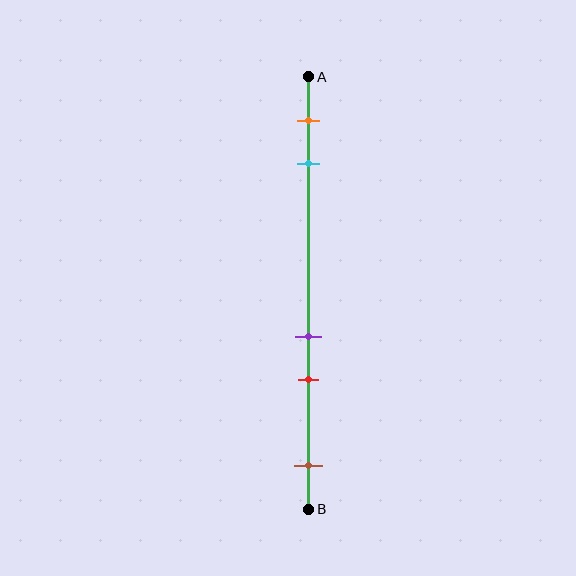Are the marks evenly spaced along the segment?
No, the marks are not evenly spaced.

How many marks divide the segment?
There are 5 marks dividing the segment.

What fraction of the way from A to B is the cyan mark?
The cyan mark is approximately 20% (0.2) of the way from A to B.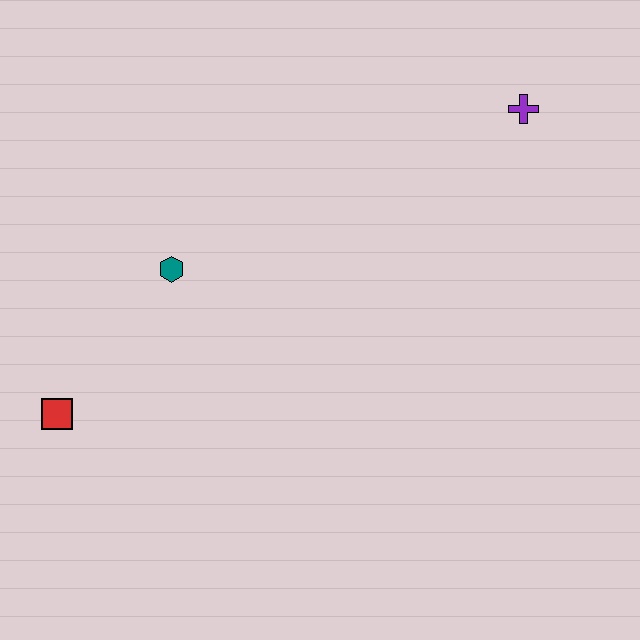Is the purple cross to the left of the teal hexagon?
No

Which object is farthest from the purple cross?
The red square is farthest from the purple cross.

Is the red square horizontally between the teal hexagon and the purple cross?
No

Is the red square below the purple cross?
Yes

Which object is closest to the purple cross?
The teal hexagon is closest to the purple cross.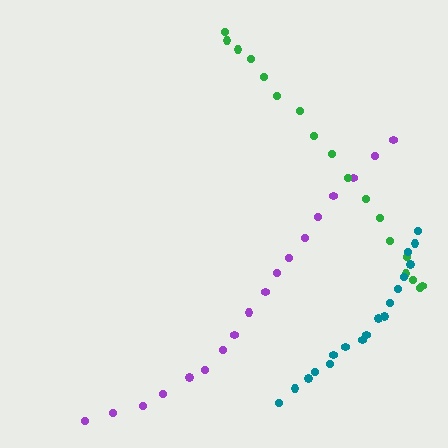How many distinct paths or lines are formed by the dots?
There are 3 distinct paths.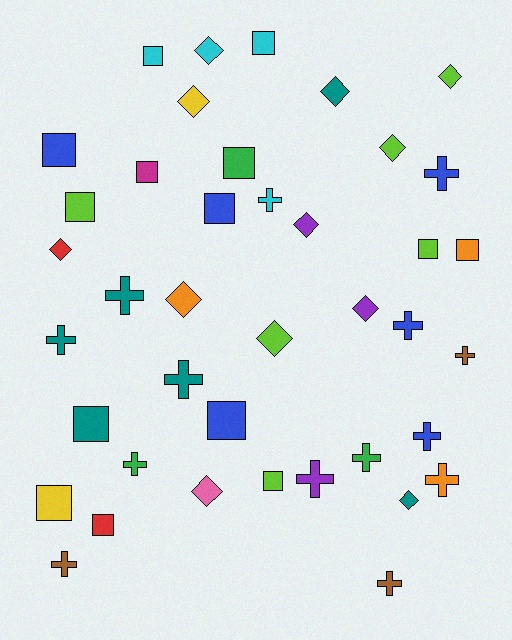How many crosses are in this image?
There are 14 crosses.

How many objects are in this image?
There are 40 objects.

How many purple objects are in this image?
There are 3 purple objects.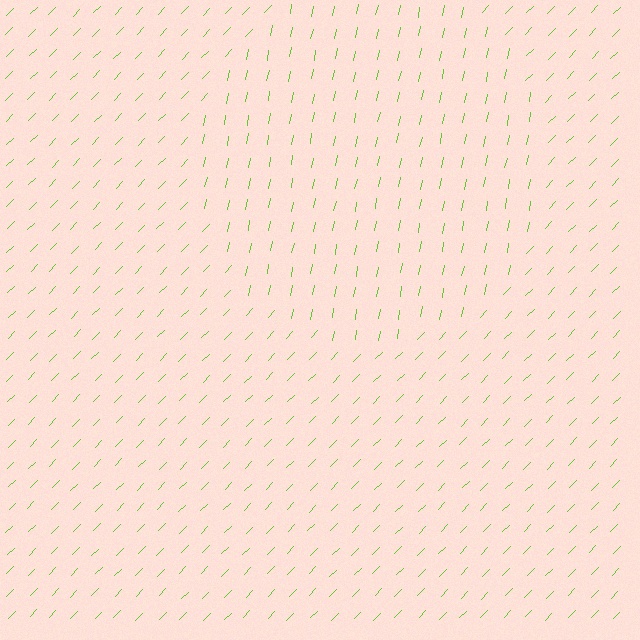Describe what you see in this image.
The image is filled with small lime line segments. A circle region in the image has lines oriented differently from the surrounding lines, creating a visible texture boundary.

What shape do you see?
I see a circle.